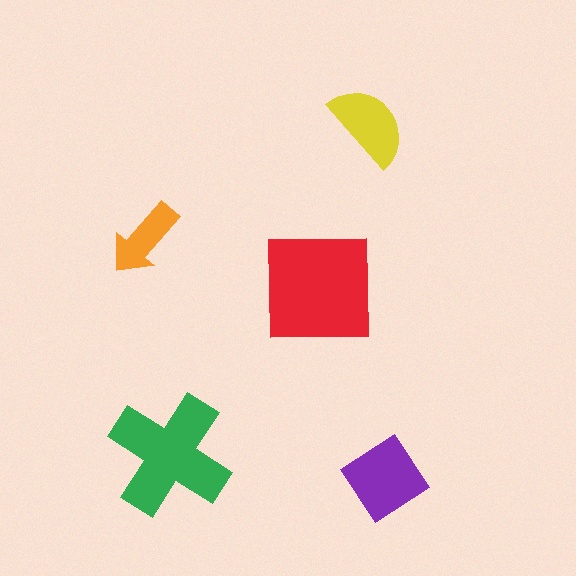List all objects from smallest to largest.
The orange arrow, the yellow semicircle, the purple diamond, the green cross, the red square.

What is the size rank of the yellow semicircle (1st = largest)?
4th.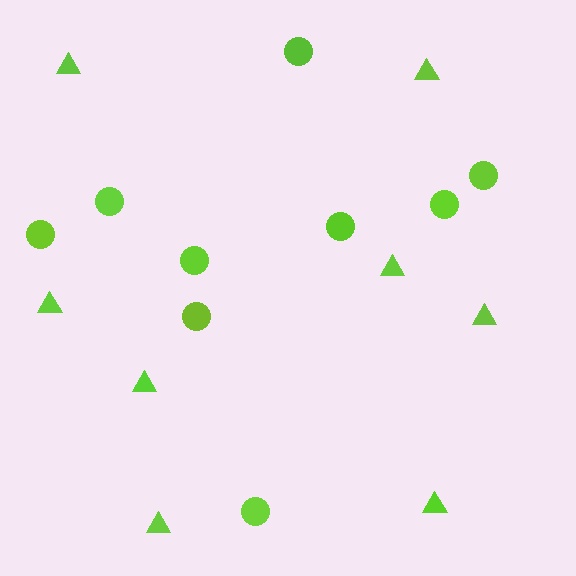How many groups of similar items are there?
There are 2 groups: one group of circles (9) and one group of triangles (8).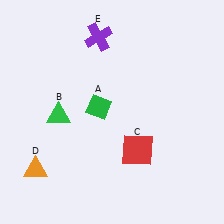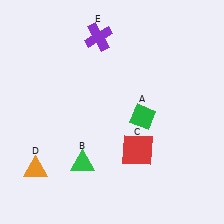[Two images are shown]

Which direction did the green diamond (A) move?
The green diamond (A) moved right.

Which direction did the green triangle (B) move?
The green triangle (B) moved down.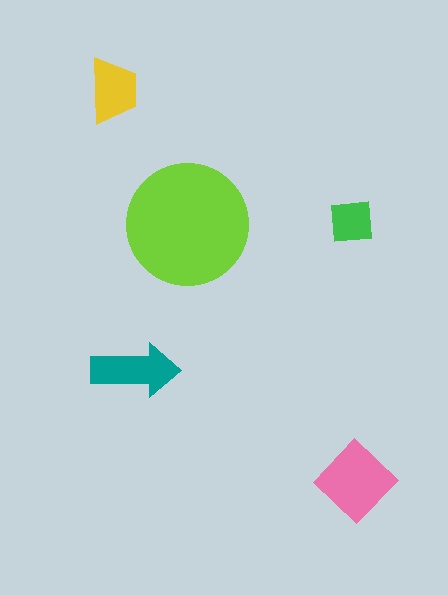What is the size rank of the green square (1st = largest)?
5th.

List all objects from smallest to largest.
The green square, the yellow trapezoid, the teal arrow, the pink diamond, the lime circle.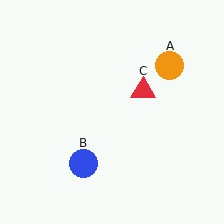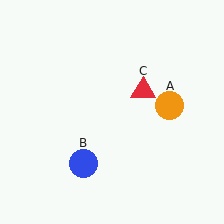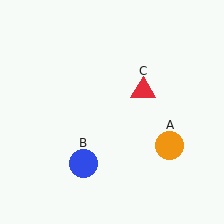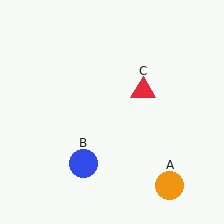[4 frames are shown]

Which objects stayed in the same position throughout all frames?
Blue circle (object B) and red triangle (object C) remained stationary.